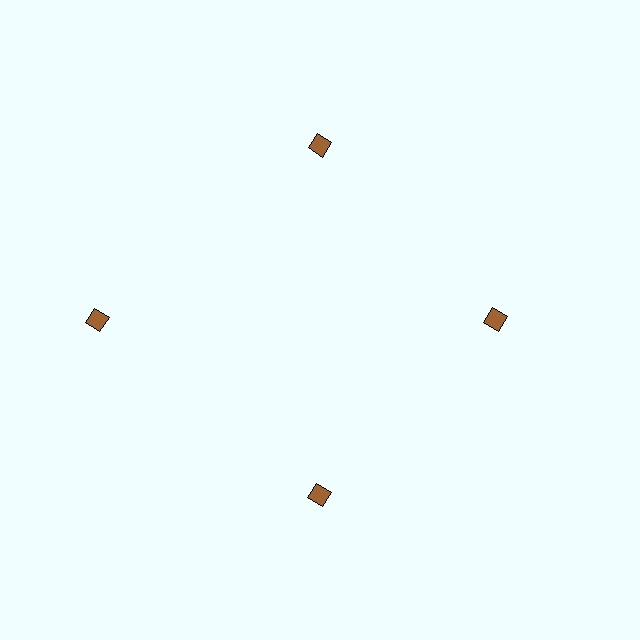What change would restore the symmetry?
The symmetry would be restored by moving it inward, back onto the ring so that all 4 diamonds sit at equal angles and equal distance from the center.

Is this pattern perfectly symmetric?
No. The 4 brown diamonds are arranged in a ring, but one element near the 9 o'clock position is pushed outward from the center, breaking the 4-fold rotational symmetry.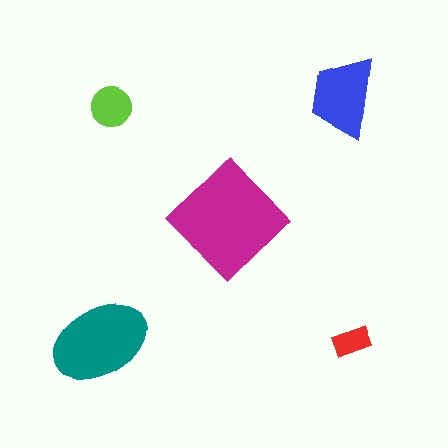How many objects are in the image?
There are 5 objects in the image.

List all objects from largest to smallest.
The magenta diamond, the teal ellipse, the blue trapezoid, the lime circle, the red rectangle.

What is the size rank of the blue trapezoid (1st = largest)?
3rd.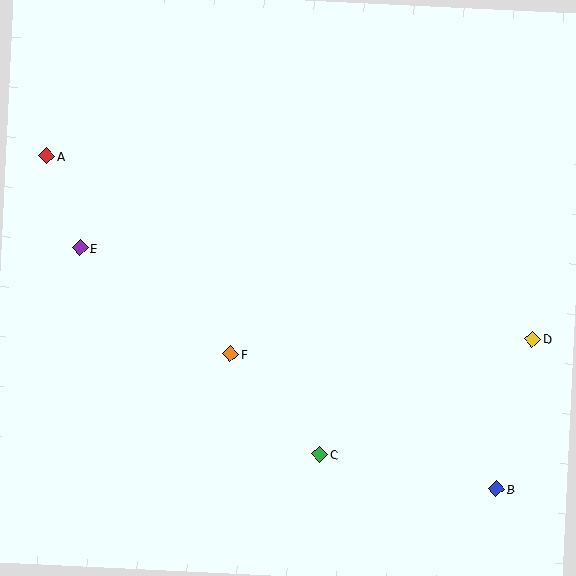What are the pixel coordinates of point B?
Point B is at (496, 489).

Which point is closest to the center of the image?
Point F at (231, 354) is closest to the center.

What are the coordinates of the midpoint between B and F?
The midpoint between B and F is at (363, 421).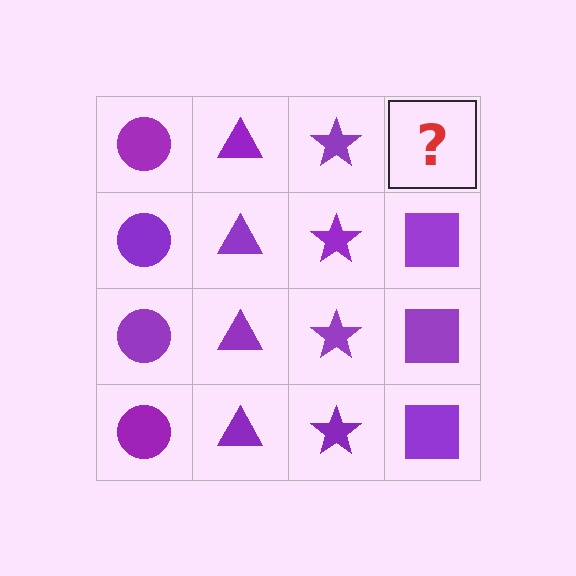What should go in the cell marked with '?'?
The missing cell should contain a purple square.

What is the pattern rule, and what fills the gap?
The rule is that each column has a consistent shape. The gap should be filled with a purple square.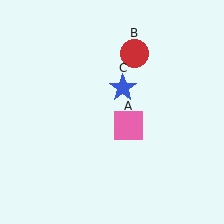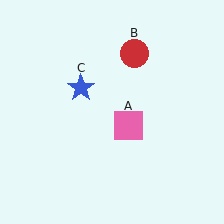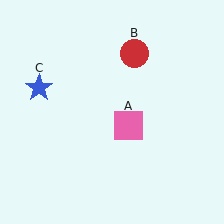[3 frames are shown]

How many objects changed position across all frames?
1 object changed position: blue star (object C).